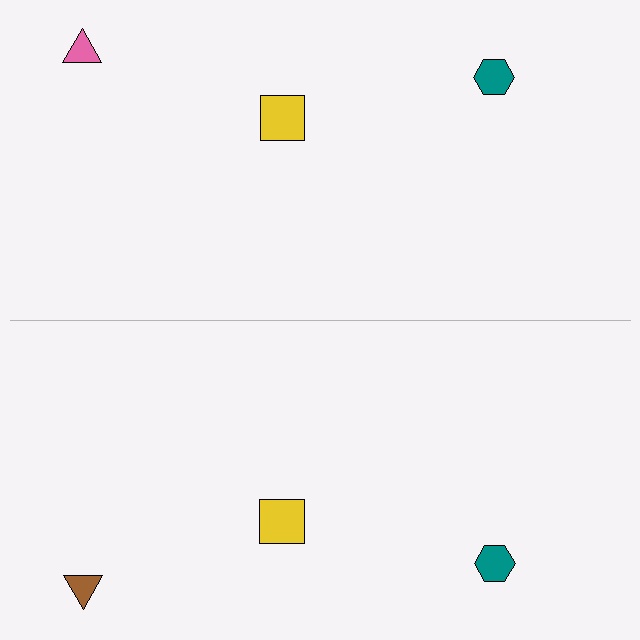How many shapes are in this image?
There are 6 shapes in this image.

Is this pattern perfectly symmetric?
No, the pattern is not perfectly symmetric. The brown triangle on the bottom side breaks the symmetry — its mirror counterpart is pink.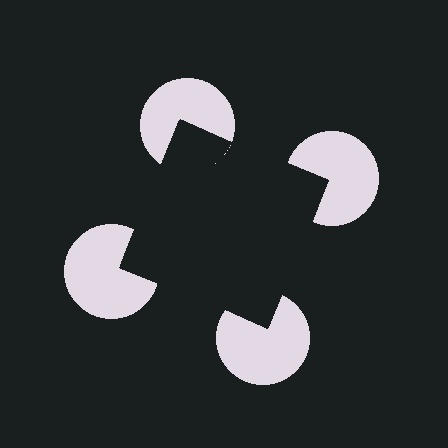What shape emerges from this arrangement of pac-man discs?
An illusory square — its edges are inferred from the aligned wedge cuts in the pac-man discs, not physically drawn.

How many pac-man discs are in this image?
There are 4 — one at each vertex of the illusory square.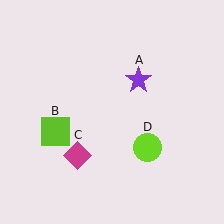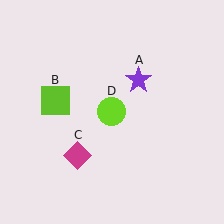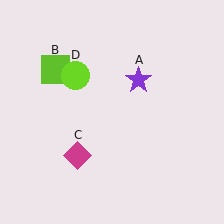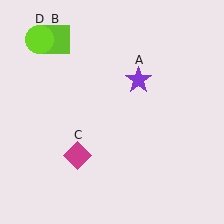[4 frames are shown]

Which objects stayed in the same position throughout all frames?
Purple star (object A) and magenta diamond (object C) remained stationary.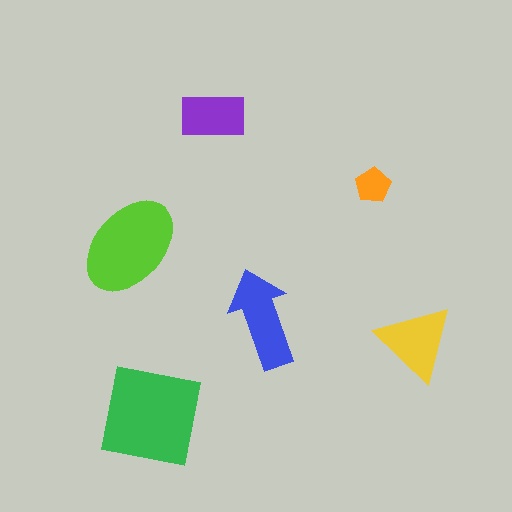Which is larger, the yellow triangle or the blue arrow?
The blue arrow.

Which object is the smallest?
The orange pentagon.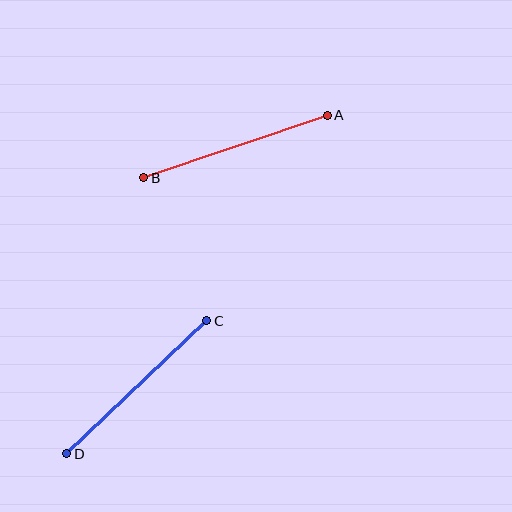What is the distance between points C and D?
The distance is approximately 193 pixels.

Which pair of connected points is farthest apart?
Points A and B are farthest apart.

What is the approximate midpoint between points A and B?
The midpoint is at approximately (236, 147) pixels.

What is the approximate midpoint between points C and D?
The midpoint is at approximately (137, 387) pixels.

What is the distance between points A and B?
The distance is approximately 193 pixels.